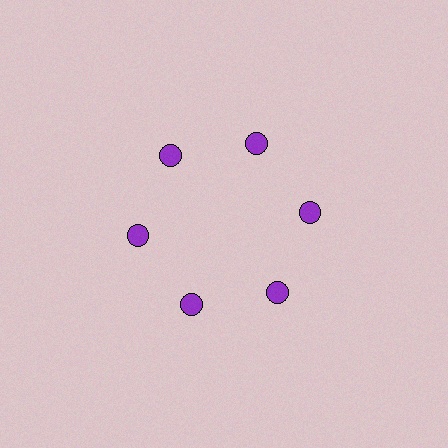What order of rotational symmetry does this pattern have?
This pattern has 6-fold rotational symmetry.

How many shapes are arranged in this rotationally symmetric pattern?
There are 6 shapes, arranged in 6 groups of 1.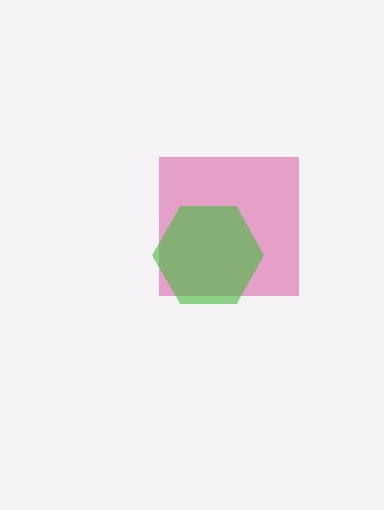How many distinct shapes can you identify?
There are 2 distinct shapes: a pink square, a green hexagon.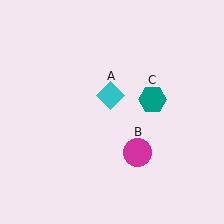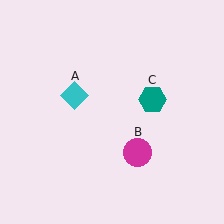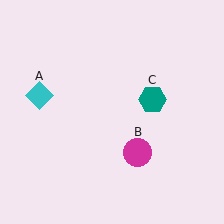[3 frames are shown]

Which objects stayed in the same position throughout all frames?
Magenta circle (object B) and teal hexagon (object C) remained stationary.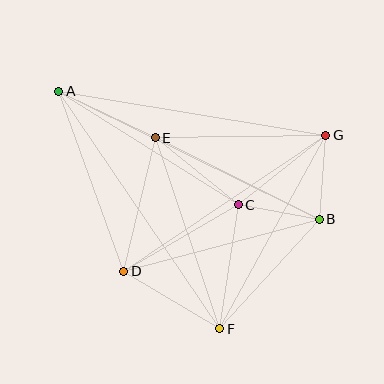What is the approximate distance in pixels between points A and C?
The distance between A and C is approximately 212 pixels.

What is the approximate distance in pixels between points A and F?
The distance between A and F is approximately 287 pixels.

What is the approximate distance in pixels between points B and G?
The distance between B and G is approximately 84 pixels.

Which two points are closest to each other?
Points B and C are closest to each other.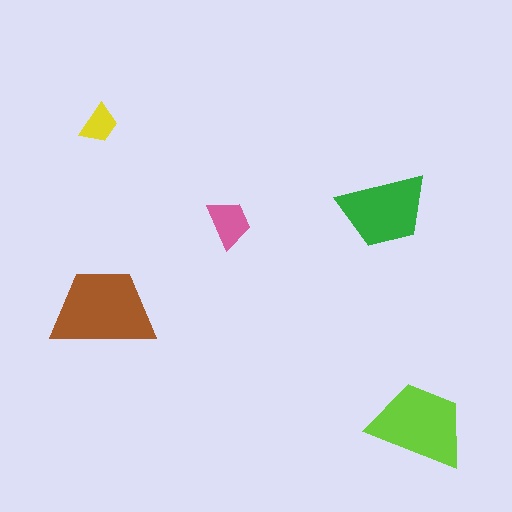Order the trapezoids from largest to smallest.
the brown one, the lime one, the green one, the pink one, the yellow one.